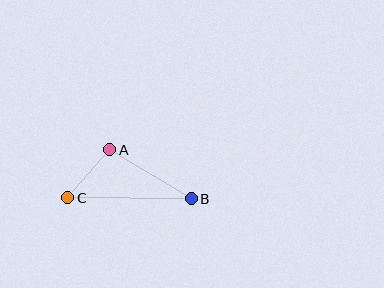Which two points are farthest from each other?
Points B and C are farthest from each other.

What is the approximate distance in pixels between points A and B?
The distance between A and B is approximately 95 pixels.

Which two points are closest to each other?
Points A and C are closest to each other.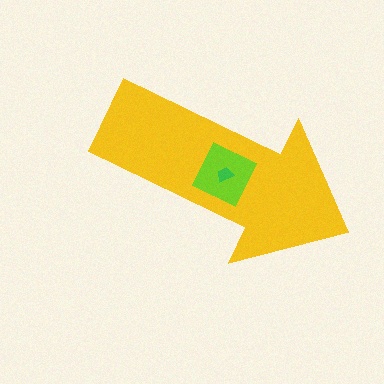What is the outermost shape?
The yellow arrow.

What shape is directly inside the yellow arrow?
The lime diamond.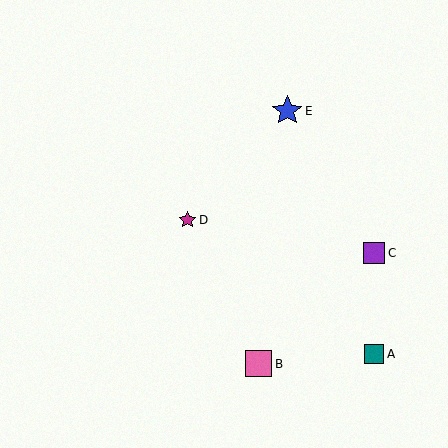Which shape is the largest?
The blue star (labeled E) is the largest.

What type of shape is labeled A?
Shape A is a teal square.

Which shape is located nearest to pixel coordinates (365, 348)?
The teal square (labeled A) at (374, 354) is nearest to that location.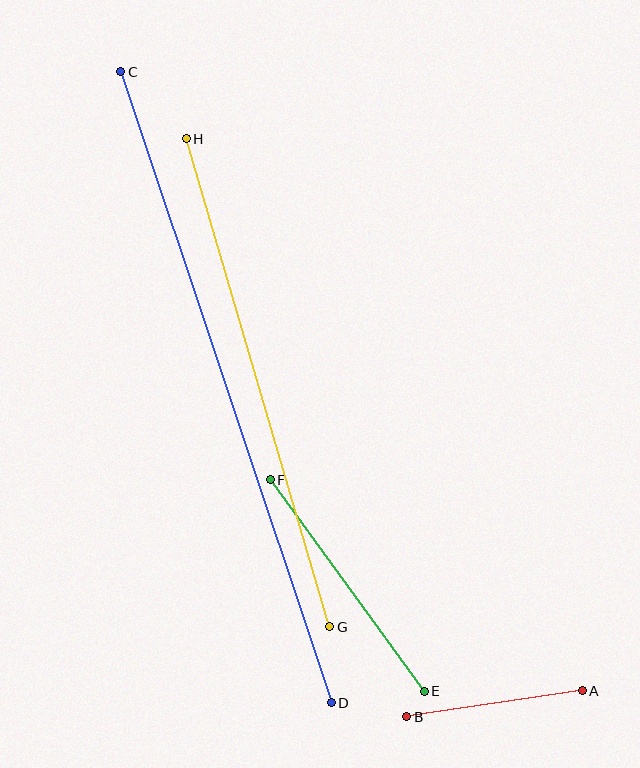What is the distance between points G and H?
The distance is approximately 509 pixels.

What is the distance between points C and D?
The distance is approximately 665 pixels.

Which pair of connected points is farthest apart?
Points C and D are farthest apart.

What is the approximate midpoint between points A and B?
The midpoint is at approximately (494, 704) pixels.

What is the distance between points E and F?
The distance is approximately 262 pixels.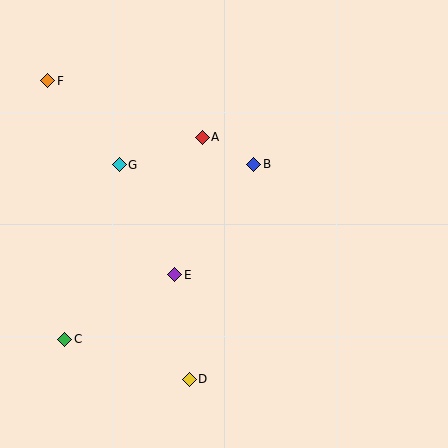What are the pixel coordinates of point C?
Point C is at (65, 339).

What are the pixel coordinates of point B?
Point B is at (254, 164).